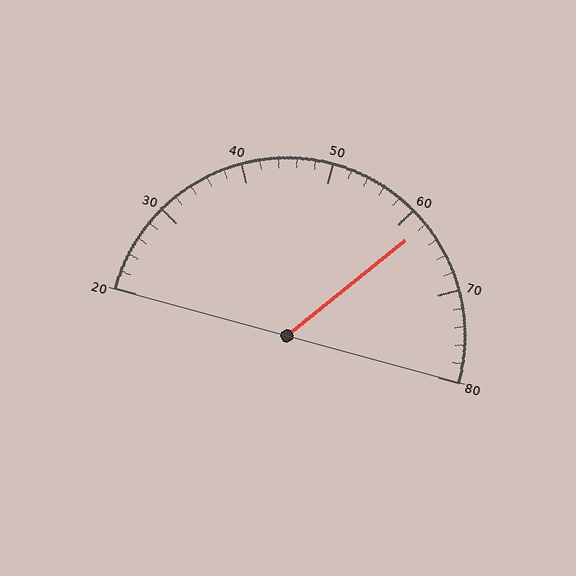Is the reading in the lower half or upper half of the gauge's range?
The reading is in the upper half of the range (20 to 80).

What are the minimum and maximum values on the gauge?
The gauge ranges from 20 to 80.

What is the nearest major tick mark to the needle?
The nearest major tick mark is 60.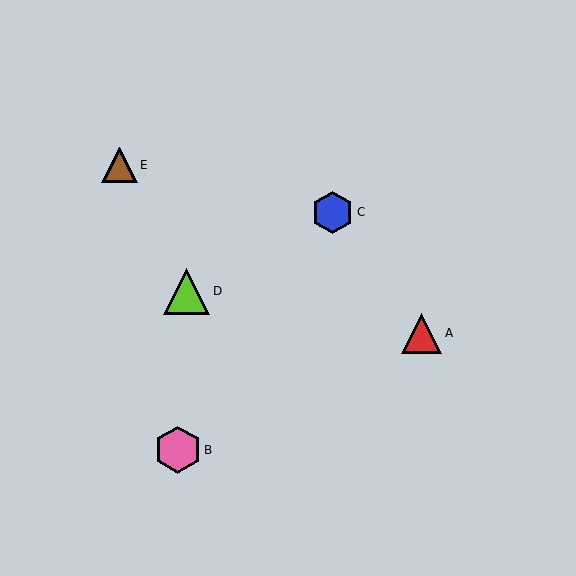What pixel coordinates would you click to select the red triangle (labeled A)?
Click at (422, 333) to select the red triangle A.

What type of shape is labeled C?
Shape C is a blue hexagon.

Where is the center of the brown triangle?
The center of the brown triangle is at (119, 165).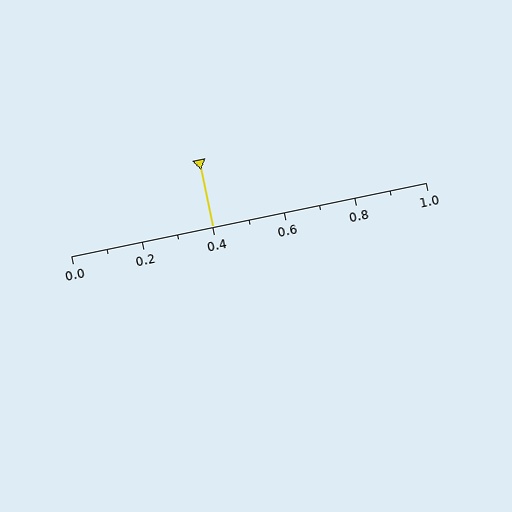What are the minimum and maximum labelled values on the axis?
The axis runs from 0.0 to 1.0.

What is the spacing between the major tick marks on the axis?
The major ticks are spaced 0.2 apart.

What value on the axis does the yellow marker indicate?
The marker indicates approximately 0.4.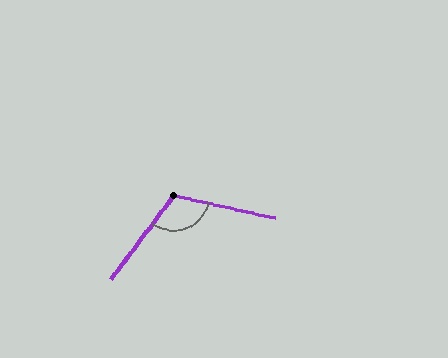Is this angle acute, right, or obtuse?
It is obtuse.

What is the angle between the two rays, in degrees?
Approximately 114 degrees.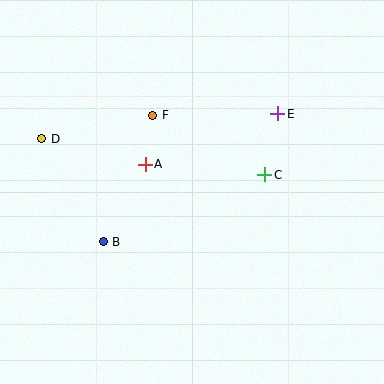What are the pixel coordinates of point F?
Point F is at (153, 115).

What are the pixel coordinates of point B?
Point B is at (103, 242).